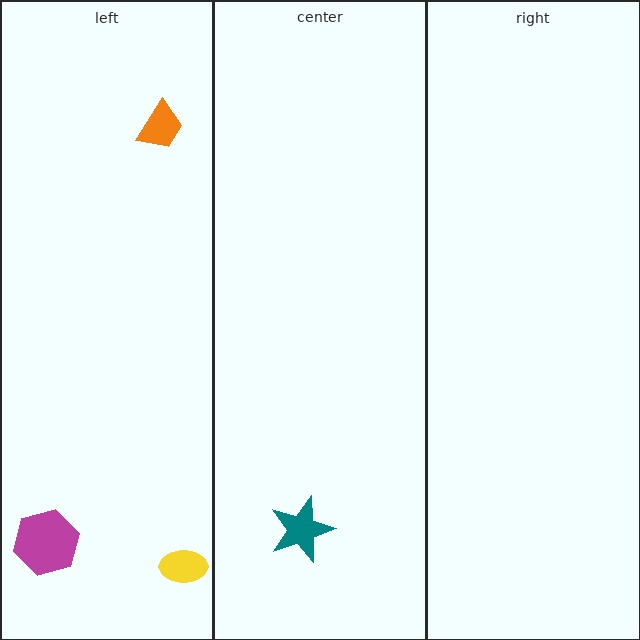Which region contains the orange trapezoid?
The left region.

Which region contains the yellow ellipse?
The left region.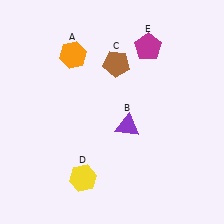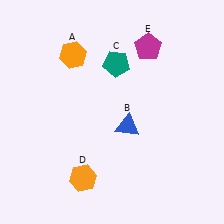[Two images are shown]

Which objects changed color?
B changed from purple to blue. C changed from brown to teal. D changed from yellow to orange.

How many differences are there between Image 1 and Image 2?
There are 3 differences between the two images.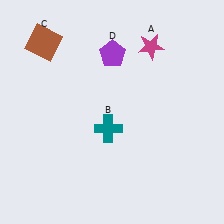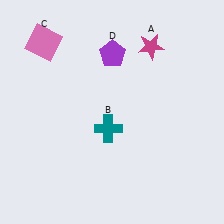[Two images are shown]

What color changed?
The square (C) changed from brown in Image 1 to pink in Image 2.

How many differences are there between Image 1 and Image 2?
There is 1 difference between the two images.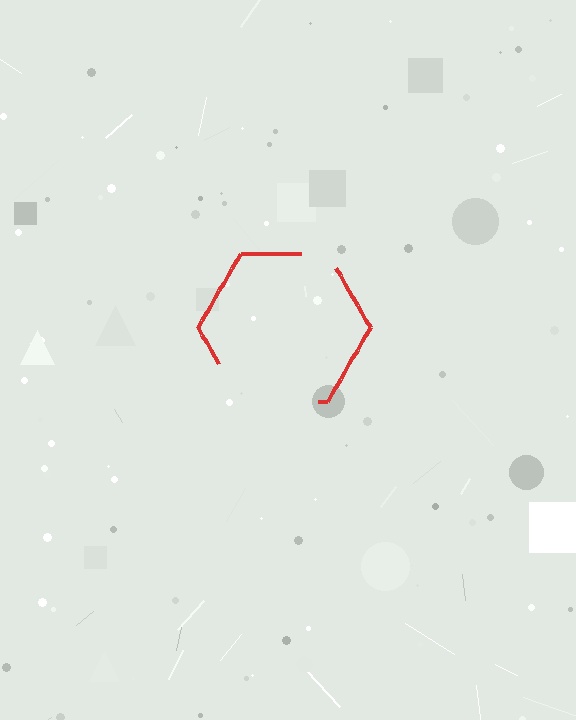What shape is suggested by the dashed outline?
The dashed outline suggests a hexagon.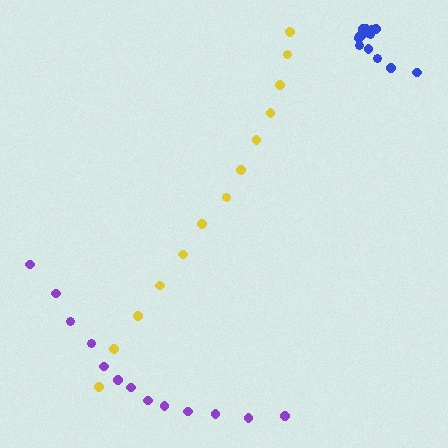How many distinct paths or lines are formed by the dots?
There are 3 distinct paths.